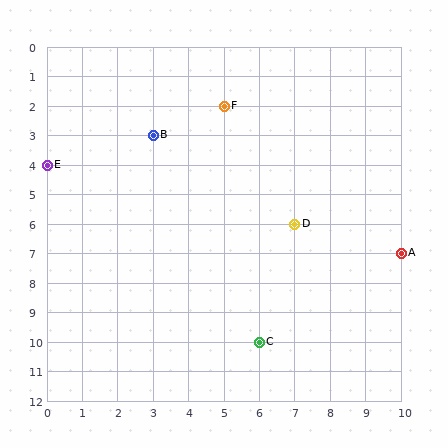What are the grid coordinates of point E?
Point E is at grid coordinates (0, 4).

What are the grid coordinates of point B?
Point B is at grid coordinates (3, 3).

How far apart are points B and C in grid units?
Points B and C are 3 columns and 7 rows apart (about 7.6 grid units diagonally).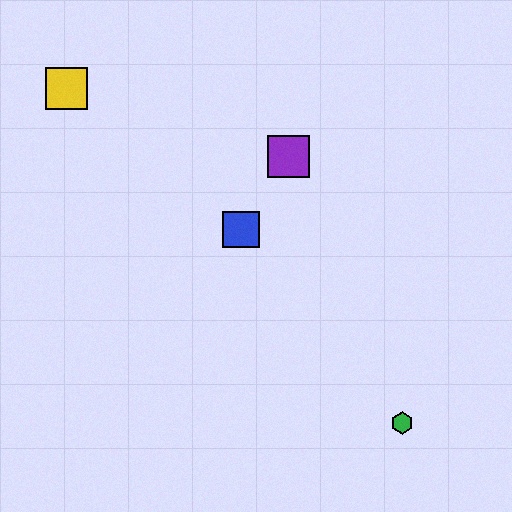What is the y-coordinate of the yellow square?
The yellow square is at y≈88.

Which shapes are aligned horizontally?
The red hexagon, the blue square are aligned horizontally.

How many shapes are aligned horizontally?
2 shapes (the red hexagon, the blue square) are aligned horizontally.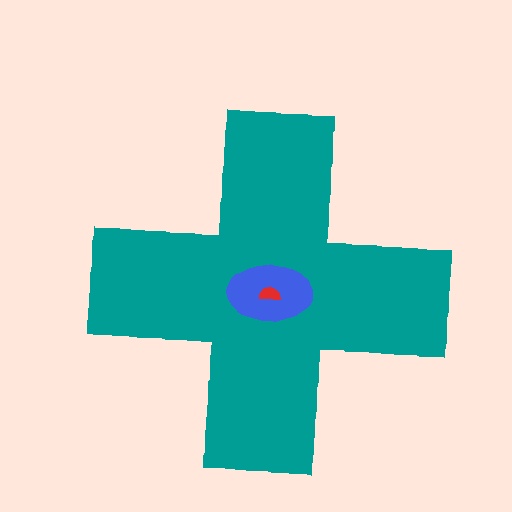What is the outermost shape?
The teal cross.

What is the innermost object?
The red semicircle.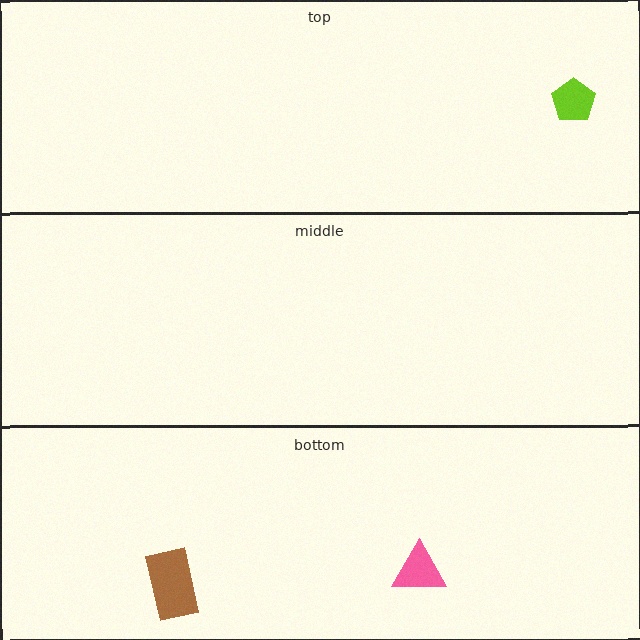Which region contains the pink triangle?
The bottom region.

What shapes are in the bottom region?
The brown rectangle, the pink triangle.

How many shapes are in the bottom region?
2.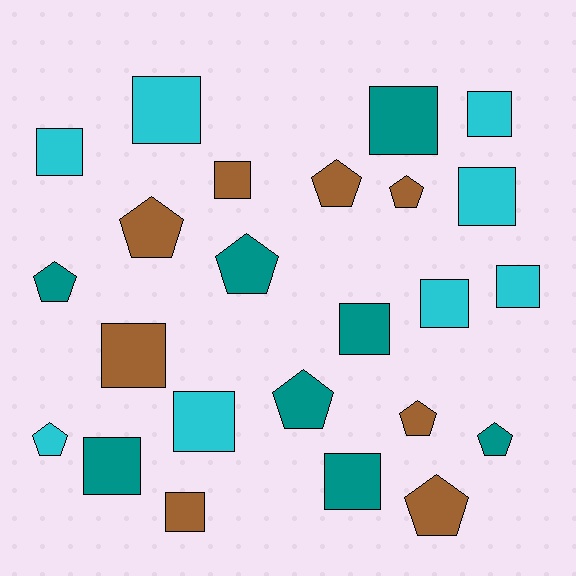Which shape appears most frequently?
Square, with 14 objects.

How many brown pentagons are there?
There are 5 brown pentagons.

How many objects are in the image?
There are 24 objects.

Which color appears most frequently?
Brown, with 8 objects.